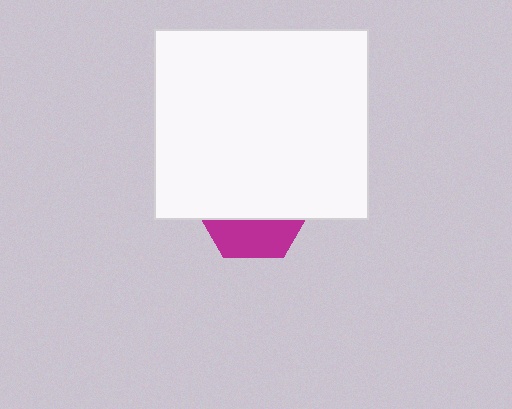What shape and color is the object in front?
The object in front is a white rectangle.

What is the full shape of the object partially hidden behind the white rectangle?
The partially hidden object is a magenta hexagon.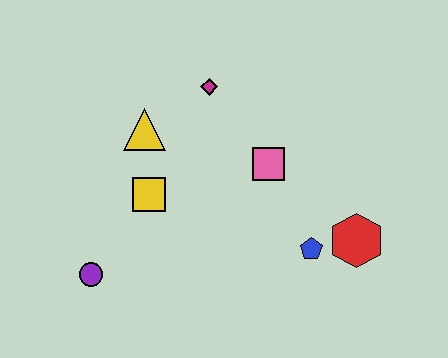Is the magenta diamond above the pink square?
Yes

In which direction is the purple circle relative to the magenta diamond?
The purple circle is below the magenta diamond.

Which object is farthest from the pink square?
The purple circle is farthest from the pink square.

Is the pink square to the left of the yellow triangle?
No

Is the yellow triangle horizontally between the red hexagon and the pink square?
No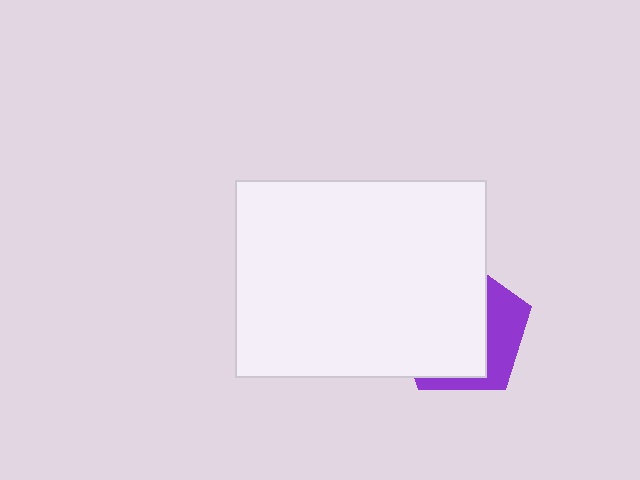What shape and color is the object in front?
The object in front is a white rectangle.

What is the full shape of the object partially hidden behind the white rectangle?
The partially hidden object is a purple pentagon.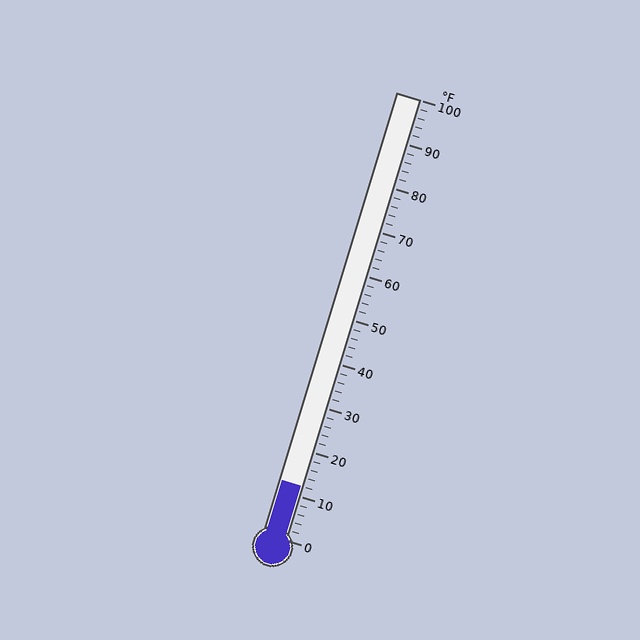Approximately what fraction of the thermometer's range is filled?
The thermometer is filled to approximately 10% of its range.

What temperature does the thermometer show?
The thermometer shows approximately 12°F.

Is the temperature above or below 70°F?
The temperature is below 70°F.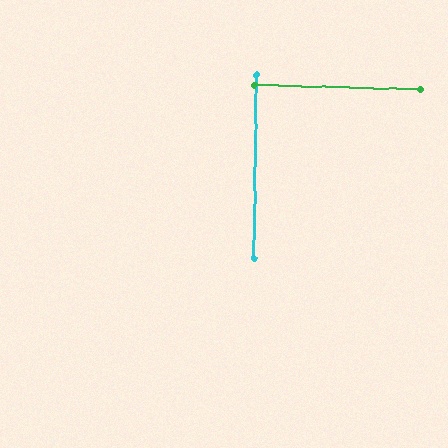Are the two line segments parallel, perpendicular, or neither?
Perpendicular — they meet at approximately 90°.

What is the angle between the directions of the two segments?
Approximately 90 degrees.